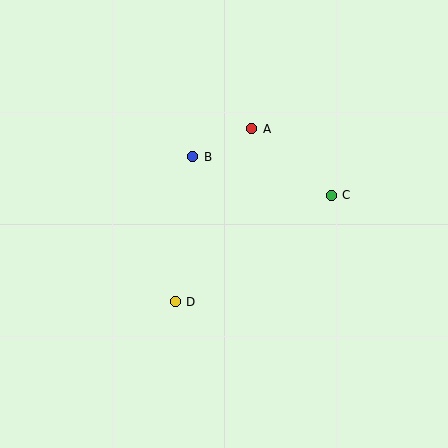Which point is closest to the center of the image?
Point B at (192, 157) is closest to the center.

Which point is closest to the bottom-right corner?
Point C is closest to the bottom-right corner.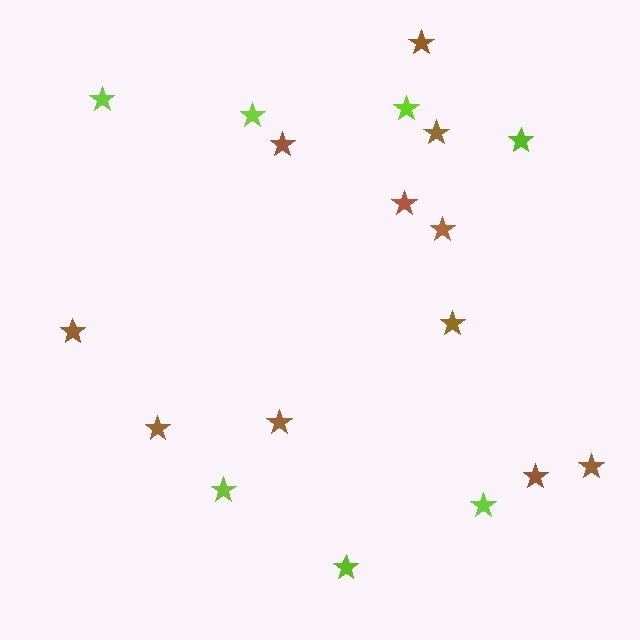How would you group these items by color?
There are 2 groups: one group of brown stars (11) and one group of lime stars (7).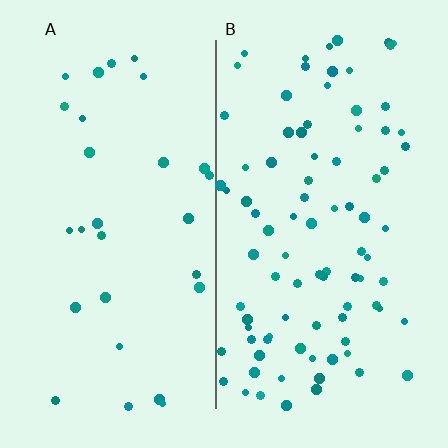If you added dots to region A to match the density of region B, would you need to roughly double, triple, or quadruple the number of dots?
Approximately triple.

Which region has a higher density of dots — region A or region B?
B (the right).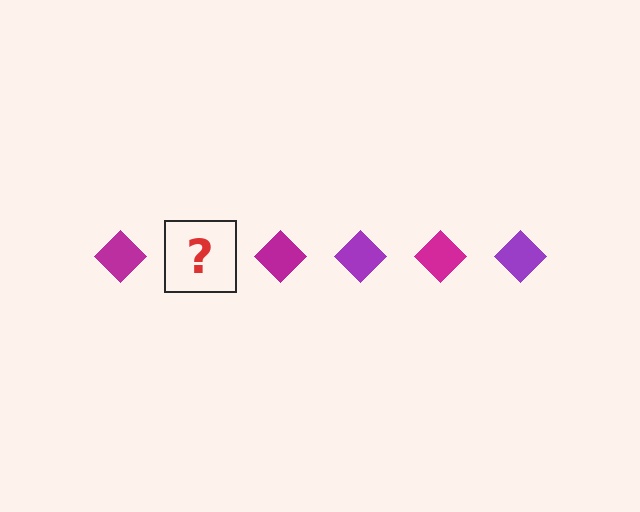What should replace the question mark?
The question mark should be replaced with a purple diamond.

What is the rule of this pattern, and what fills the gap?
The rule is that the pattern cycles through magenta, purple diamonds. The gap should be filled with a purple diamond.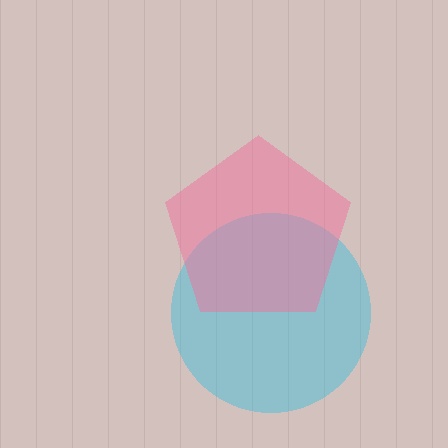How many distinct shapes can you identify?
There are 2 distinct shapes: a cyan circle, a pink pentagon.